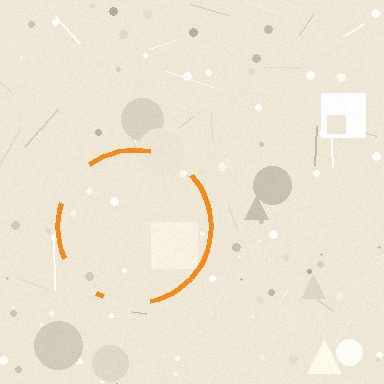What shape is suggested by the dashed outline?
The dashed outline suggests a circle.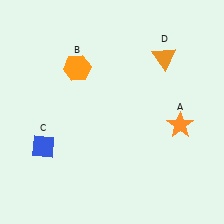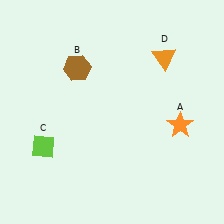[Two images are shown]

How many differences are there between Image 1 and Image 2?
There are 2 differences between the two images.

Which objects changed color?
B changed from orange to brown. C changed from blue to lime.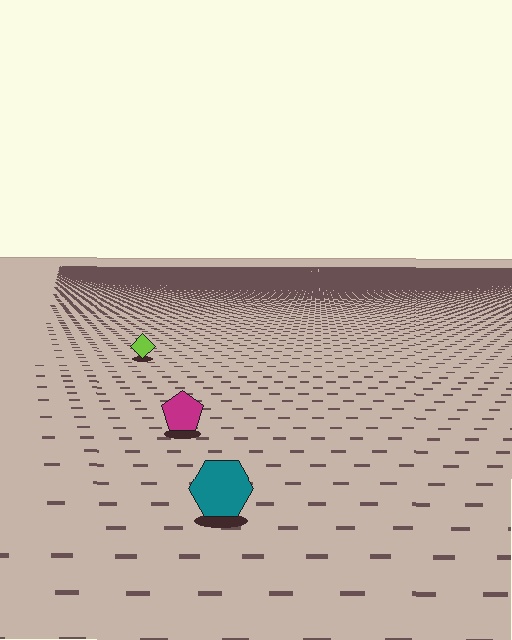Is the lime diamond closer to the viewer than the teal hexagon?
No. The teal hexagon is closer — you can tell from the texture gradient: the ground texture is coarser near it.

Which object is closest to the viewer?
The teal hexagon is closest. The texture marks near it are larger and more spread out.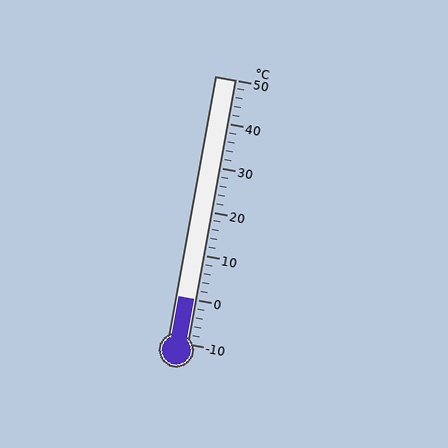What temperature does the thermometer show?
The thermometer shows approximately 0°C.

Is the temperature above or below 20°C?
The temperature is below 20°C.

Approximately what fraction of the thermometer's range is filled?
The thermometer is filled to approximately 15% of its range.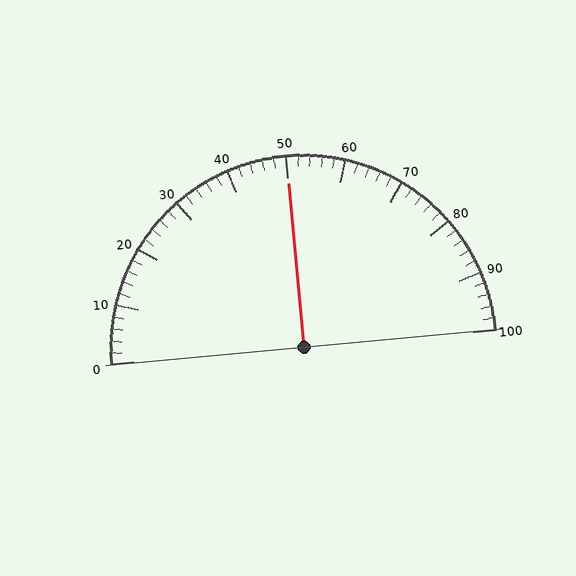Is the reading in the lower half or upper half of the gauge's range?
The reading is in the upper half of the range (0 to 100).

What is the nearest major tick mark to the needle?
The nearest major tick mark is 50.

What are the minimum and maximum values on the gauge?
The gauge ranges from 0 to 100.